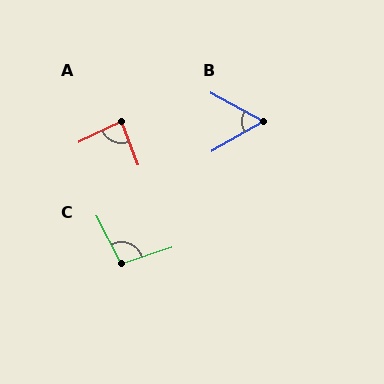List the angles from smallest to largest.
B (59°), A (85°), C (100°).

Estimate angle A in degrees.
Approximately 85 degrees.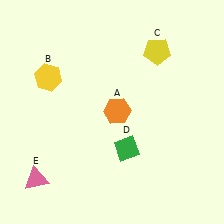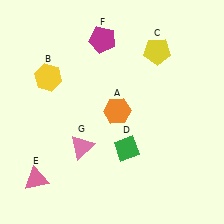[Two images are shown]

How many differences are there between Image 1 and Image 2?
There are 2 differences between the two images.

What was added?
A magenta pentagon (F), a pink triangle (G) were added in Image 2.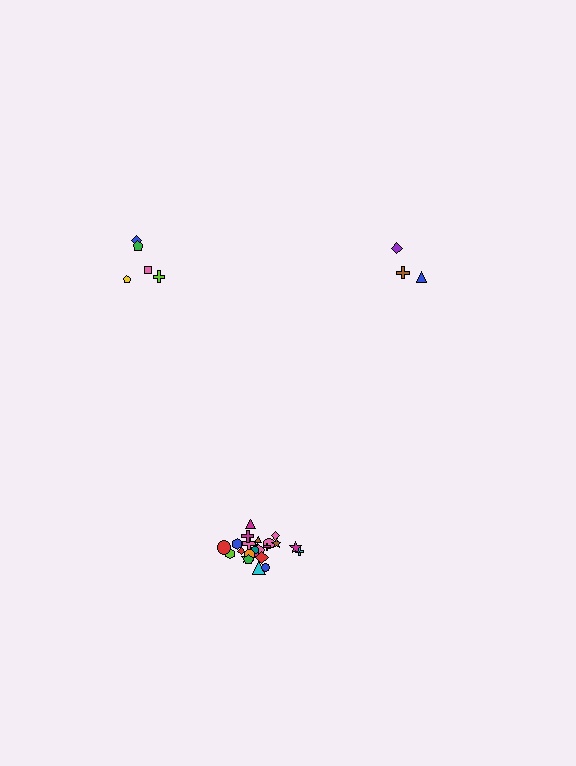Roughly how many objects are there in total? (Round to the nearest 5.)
Roughly 35 objects in total.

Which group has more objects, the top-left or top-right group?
The top-left group.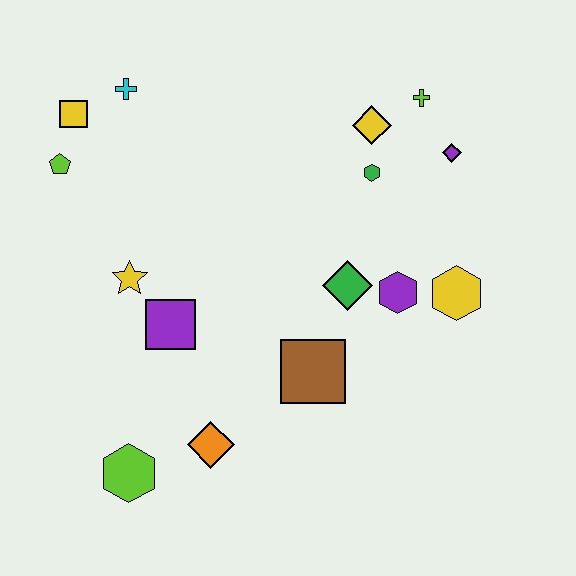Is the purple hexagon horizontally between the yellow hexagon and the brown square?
Yes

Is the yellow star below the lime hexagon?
No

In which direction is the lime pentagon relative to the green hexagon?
The lime pentagon is to the left of the green hexagon.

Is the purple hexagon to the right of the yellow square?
Yes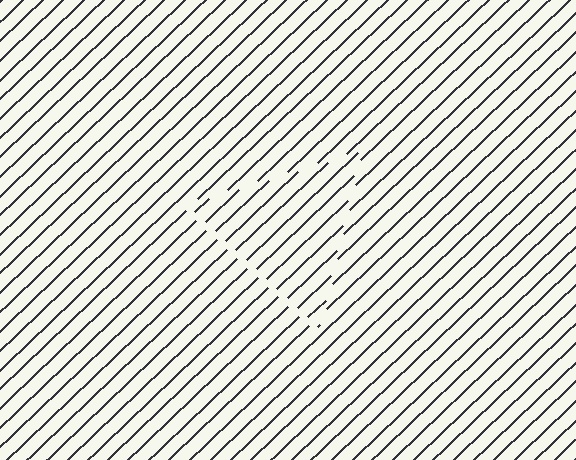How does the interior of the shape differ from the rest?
The interior of the shape contains the same grating, shifted by half a period — the contour is defined by the phase discontinuity where line-ends from the inner and outer gratings abut.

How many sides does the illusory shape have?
3 sides — the line-ends trace a triangle.